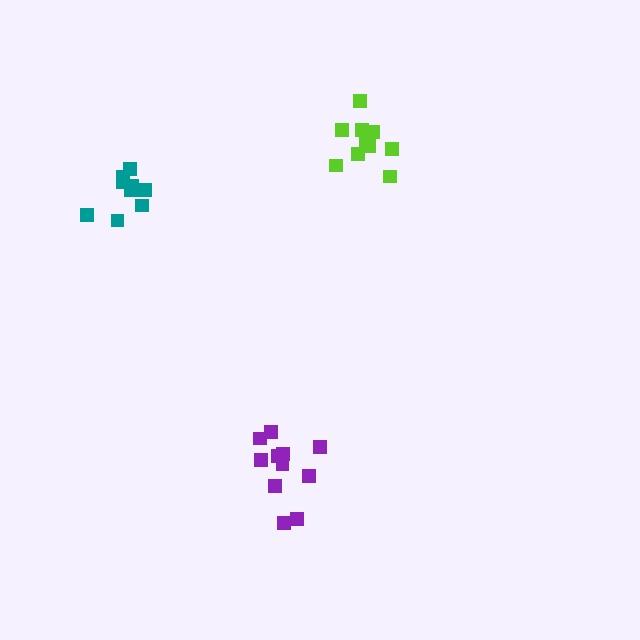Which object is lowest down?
The purple cluster is bottommost.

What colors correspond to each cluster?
The clusters are colored: lime, purple, teal.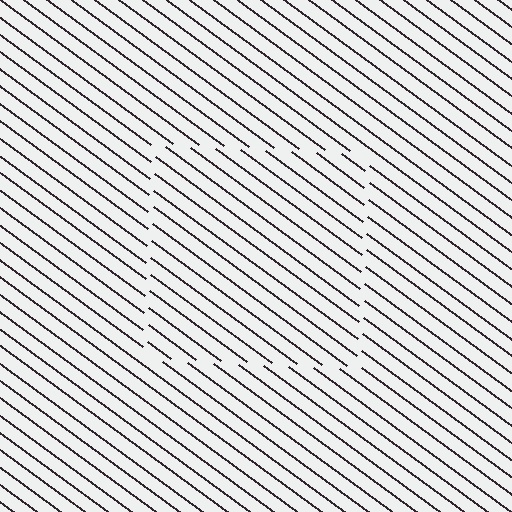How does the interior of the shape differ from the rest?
The interior of the shape contains the same grating, shifted by half a period — the contour is defined by the phase discontinuity where line-ends from the inner and outer gratings abut.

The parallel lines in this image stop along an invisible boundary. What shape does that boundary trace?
An illusory square. The interior of the shape contains the same grating, shifted by half a period — the contour is defined by the phase discontinuity where line-ends from the inner and outer gratings abut.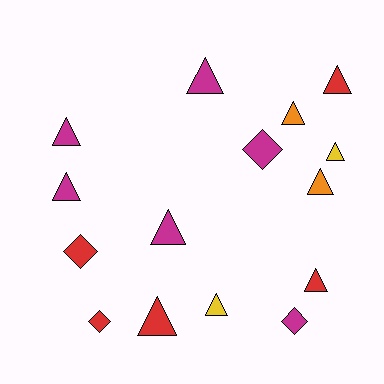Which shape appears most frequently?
Triangle, with 11 objects.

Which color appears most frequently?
Magenta, with 6 objects.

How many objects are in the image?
There are 15 objects.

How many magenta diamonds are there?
There are 2 magenta diamonds.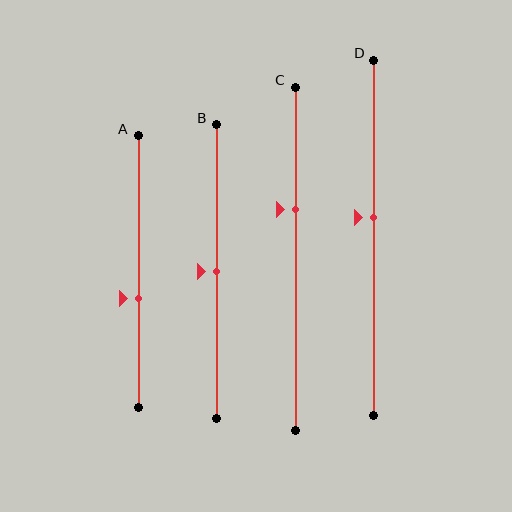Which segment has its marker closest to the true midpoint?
Segment B has its marker closest to the true midpoint.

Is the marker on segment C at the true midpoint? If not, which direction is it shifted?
No, the marker on segment C is shifted upward by about 14% of the segment length.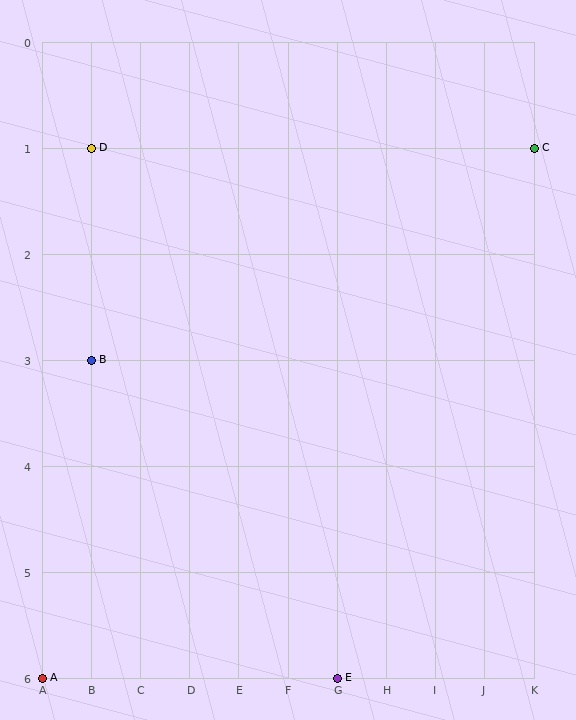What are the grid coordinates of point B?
Point B is at grid coordinates (B, 3).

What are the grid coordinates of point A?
Point A is at grid coordinates (A, 6).